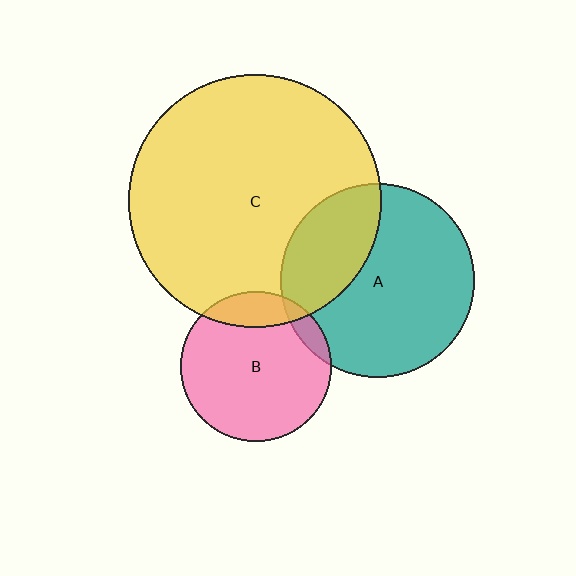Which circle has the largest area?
Circle C (yellow).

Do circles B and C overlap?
Yes.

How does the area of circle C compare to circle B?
Approximately 2.8 times.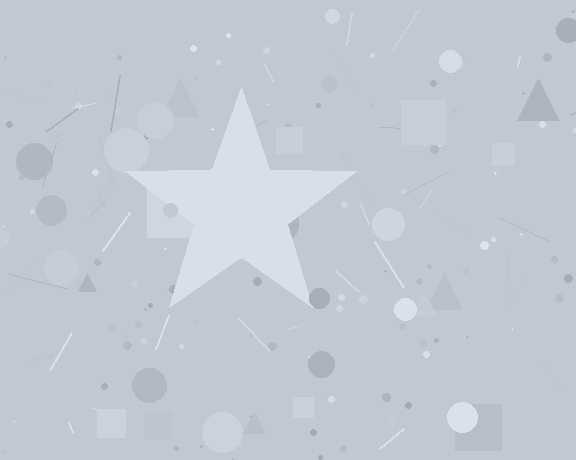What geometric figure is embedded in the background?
A star is embedded in the background.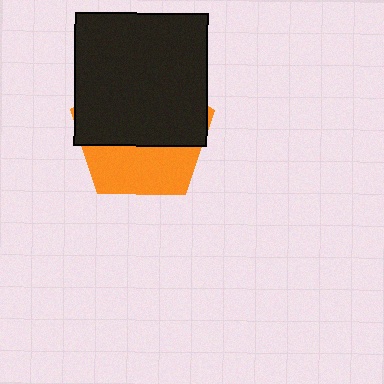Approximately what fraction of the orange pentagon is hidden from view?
Roughly 63% of the orange pentagon is hidden behind the black square.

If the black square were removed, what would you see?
You would see the complete orange pentagon.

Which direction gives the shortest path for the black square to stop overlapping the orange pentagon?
Moving up gives the shortest separation.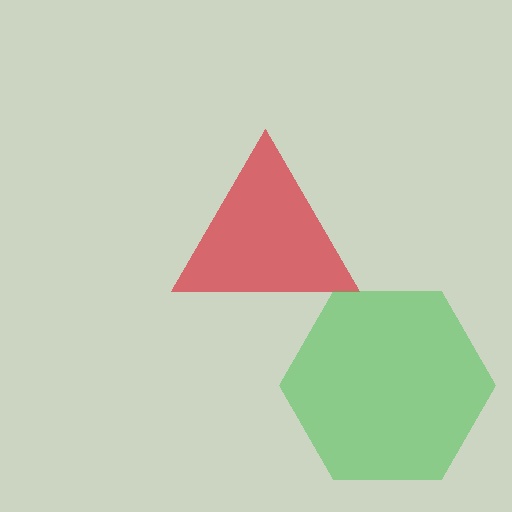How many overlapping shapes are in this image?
There are 2 overlapping shapes in the image.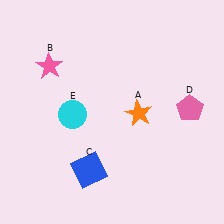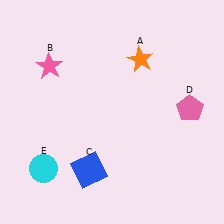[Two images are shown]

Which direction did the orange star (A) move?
The orange star (A) moved up.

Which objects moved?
The objects that moved are: the orange star (A), the cyan circle (E).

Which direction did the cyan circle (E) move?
The cyan circle (E) moved down.